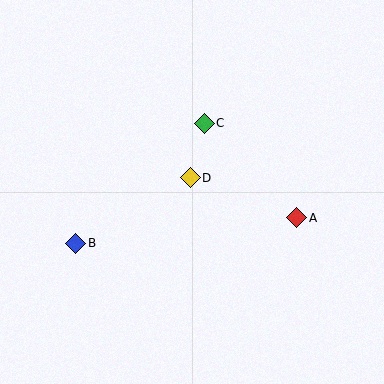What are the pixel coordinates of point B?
Point B is at (76, 243).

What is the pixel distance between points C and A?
The distance between C and A is 132 pixels.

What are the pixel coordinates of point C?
Point C is at (204, 123).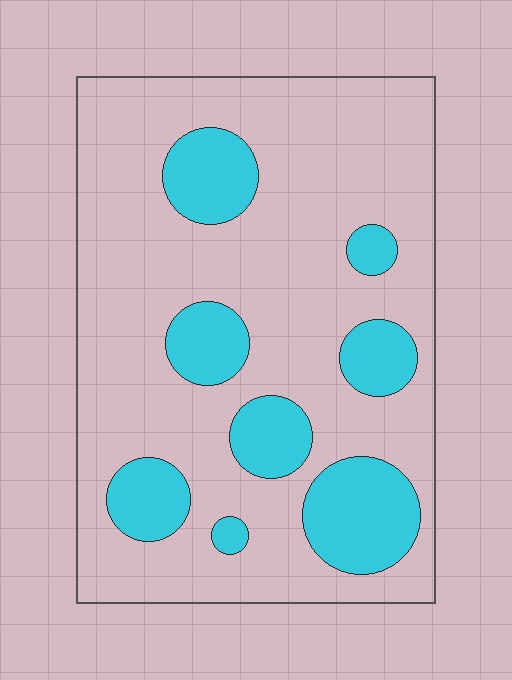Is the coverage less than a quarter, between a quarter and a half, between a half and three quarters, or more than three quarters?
Less than a quarter.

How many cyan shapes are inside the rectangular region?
8.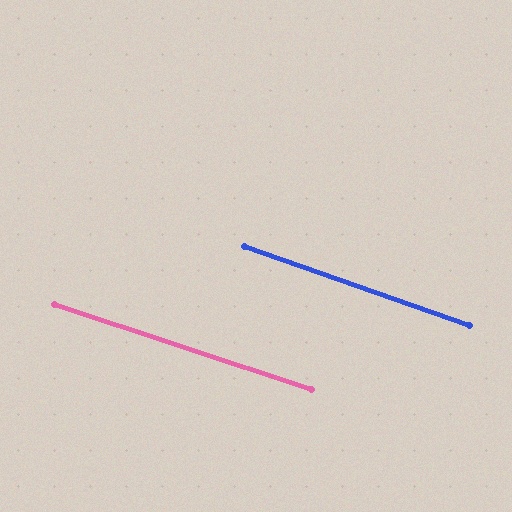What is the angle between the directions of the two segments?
Approximately 1 degree.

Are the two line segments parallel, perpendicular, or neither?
Parallel — their directions differ by only 1.1°.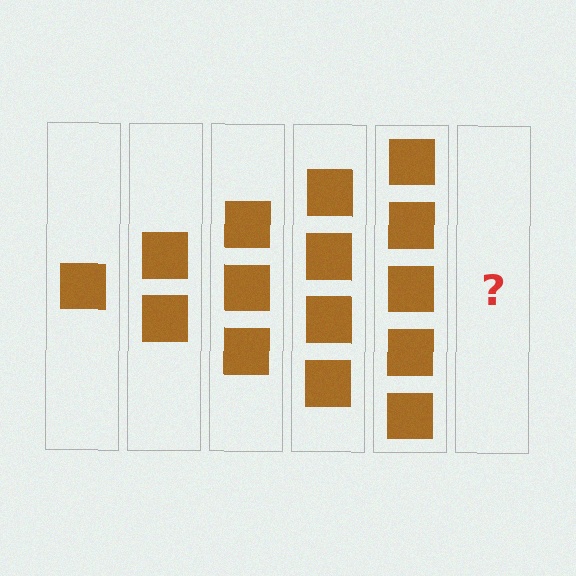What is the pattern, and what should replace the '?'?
The pattern is that each step adds one more square. The '?' should be 6 squares.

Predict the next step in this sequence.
The next step is 6 squares.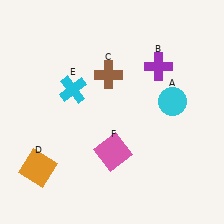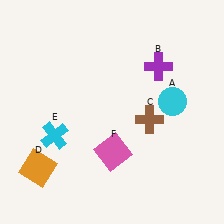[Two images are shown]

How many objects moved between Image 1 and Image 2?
2 objects moved between the two images.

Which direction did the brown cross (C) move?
The brown cross (C) moved down.